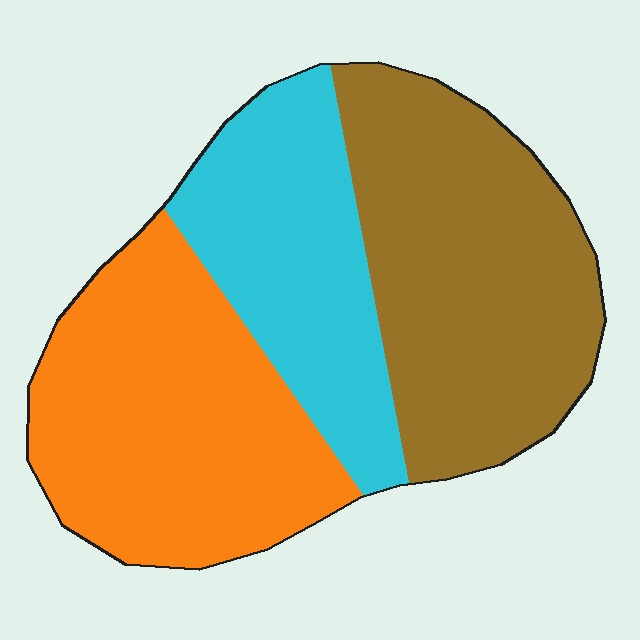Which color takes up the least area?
Cyan, at roughly 25%.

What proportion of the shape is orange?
Orange takes up about three eighths (3/8) of the shape.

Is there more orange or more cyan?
Orange.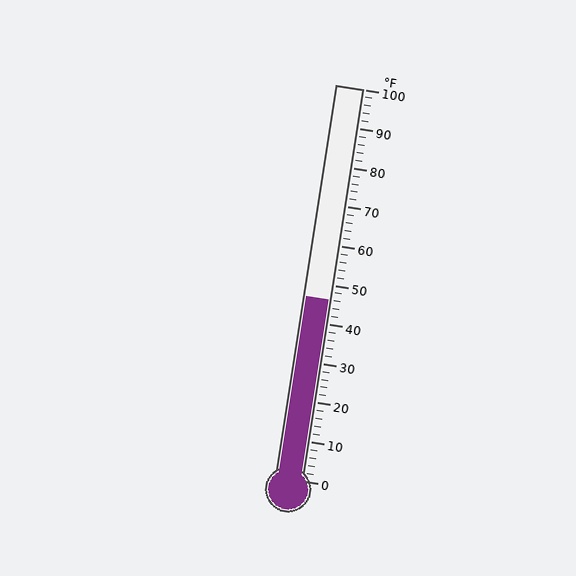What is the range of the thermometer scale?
The thermometer scale ranges from 0°F to 100°F.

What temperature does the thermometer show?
The thermometer shows approximately 46°F.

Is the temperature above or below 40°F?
The temperature is above 40°F.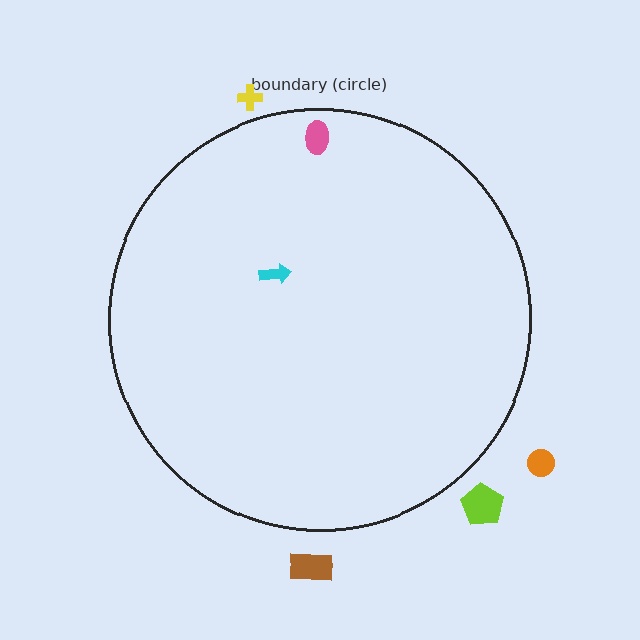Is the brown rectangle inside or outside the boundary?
Outside.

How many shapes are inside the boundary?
2 inside, 4 outside.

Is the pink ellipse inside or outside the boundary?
Inside.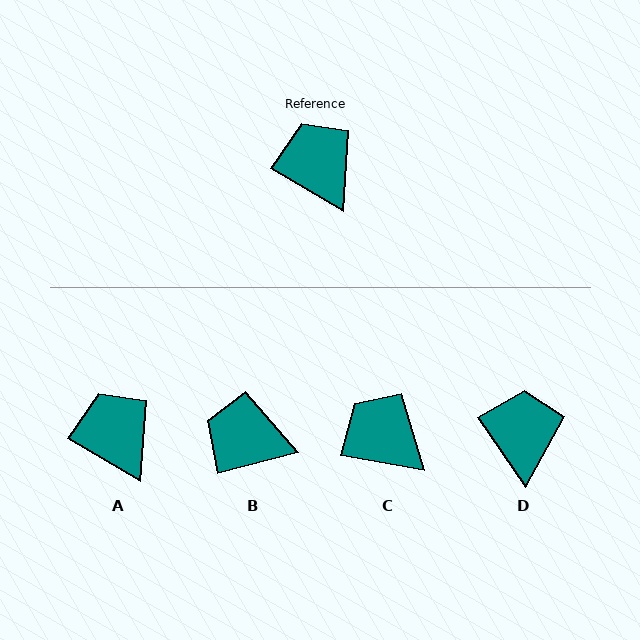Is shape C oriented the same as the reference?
No, it is off by about 21 degrees.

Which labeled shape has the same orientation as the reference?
A.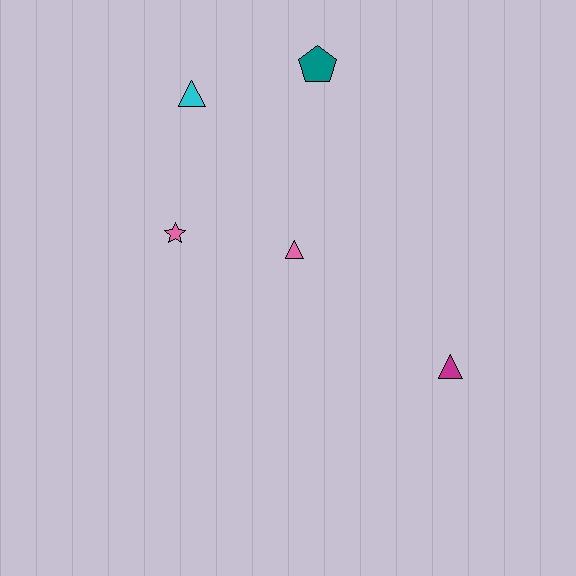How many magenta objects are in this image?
There is 1 magenta object.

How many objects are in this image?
There are 5 objects.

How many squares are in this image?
There are no squares.